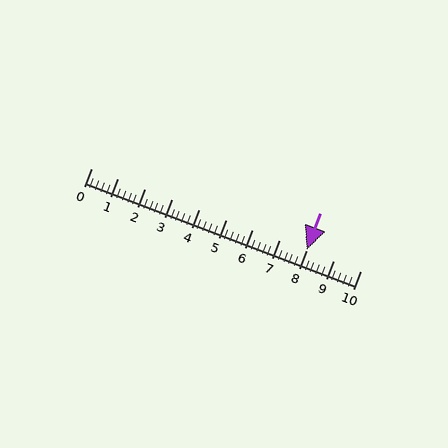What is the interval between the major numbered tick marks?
The major tick marks are spaced 1 units apart.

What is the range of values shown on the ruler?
The ruler shows values from 0 to 10.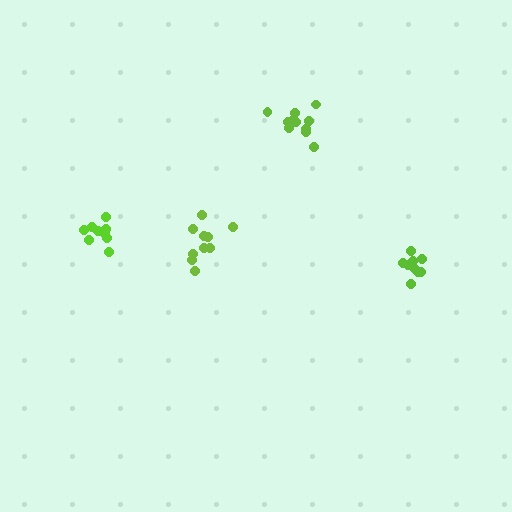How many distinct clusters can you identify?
There are 4 distinct clusters.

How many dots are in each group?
Group 1: 11 dots, Group 2: 10 dots, Group 3: 9 dots, Group 4: 9 dots (39 total).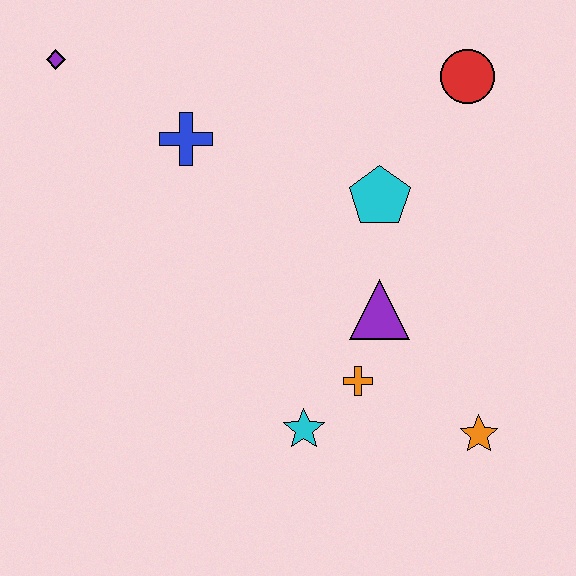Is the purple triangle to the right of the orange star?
No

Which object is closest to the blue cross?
The purple diamond is closest to the blue cross.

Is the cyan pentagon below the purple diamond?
Yes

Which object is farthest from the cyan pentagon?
The purple diamond is farthest from the cyan pentagon.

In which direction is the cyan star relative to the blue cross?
The cyan star is below the blue cross.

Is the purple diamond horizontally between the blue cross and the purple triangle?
No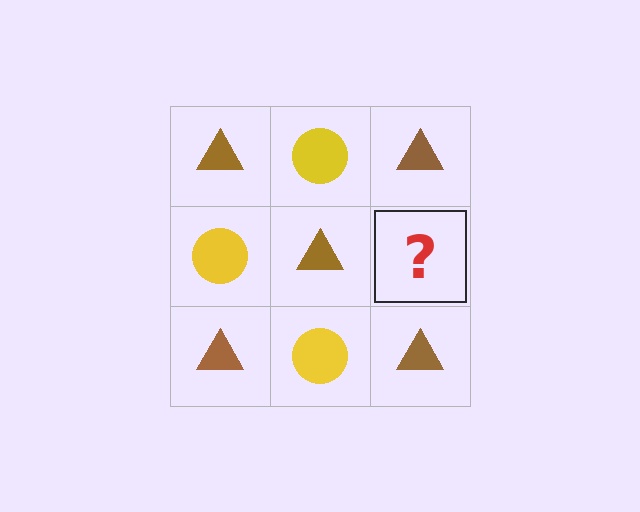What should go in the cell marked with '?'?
The missing cell should contain a yellow circle.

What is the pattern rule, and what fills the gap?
The rule is that it alternates brown triangle and yellow circle in a checkerboard pattern. The gap should be filled with a yellow circle.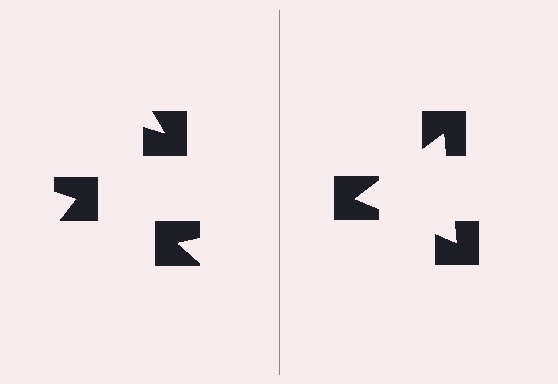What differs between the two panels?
The notched squares are positioned identically on both sides; only the wedge orientations differ. On the right they align to a triangle; on the left they are misaligned.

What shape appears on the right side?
An illusory triangle.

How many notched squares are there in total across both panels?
6 — 3 on each side.